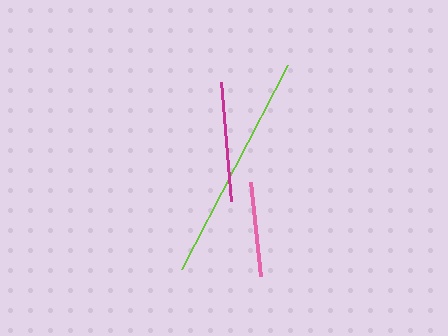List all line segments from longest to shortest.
From longest to shortest: lime, magenta, pink.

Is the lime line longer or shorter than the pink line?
The lime line is longer than the pink line.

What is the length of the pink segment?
The pink segment is approximately 95 pixels long.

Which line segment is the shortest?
The pink line is the shortest at approximately 95 pixels.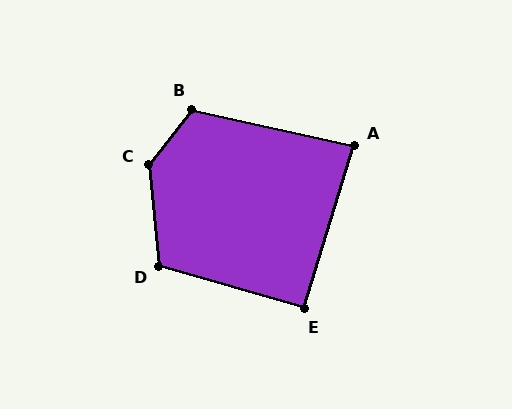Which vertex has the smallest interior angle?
A, at approximately 85 degrees.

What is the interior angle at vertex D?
Approximately 112 degrees (obtuse).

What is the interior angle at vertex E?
Approximately 91 degrees (approximately right).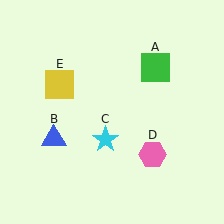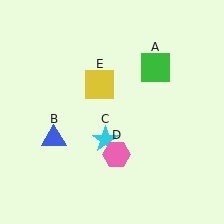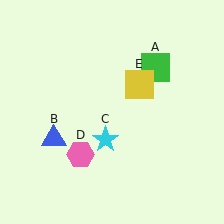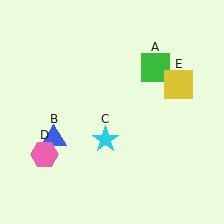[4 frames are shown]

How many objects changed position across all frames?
2 objects changed position: pink hexagon (object D), yellow square (object E).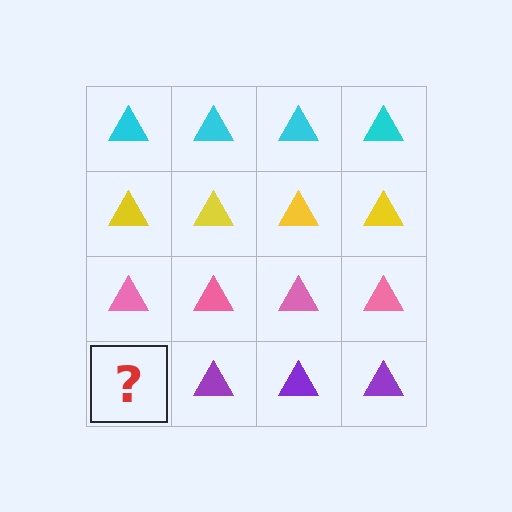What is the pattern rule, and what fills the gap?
The rule is that each row has a consistent color. The gap should be filled with a purple triangle.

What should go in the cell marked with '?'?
The missing cell should contain a purple triangle.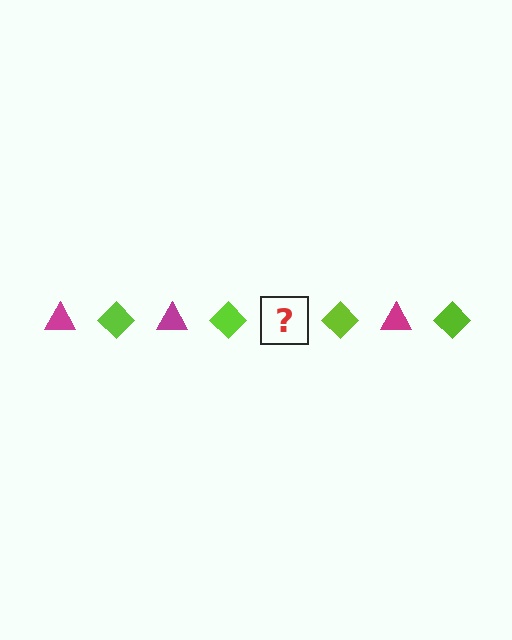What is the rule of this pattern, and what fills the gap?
The rule is that the pattern alternates between magenta triangle and lime diamond. The gap should be filled with a magenta triangle.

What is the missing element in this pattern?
The missing element is a magenta triangle.